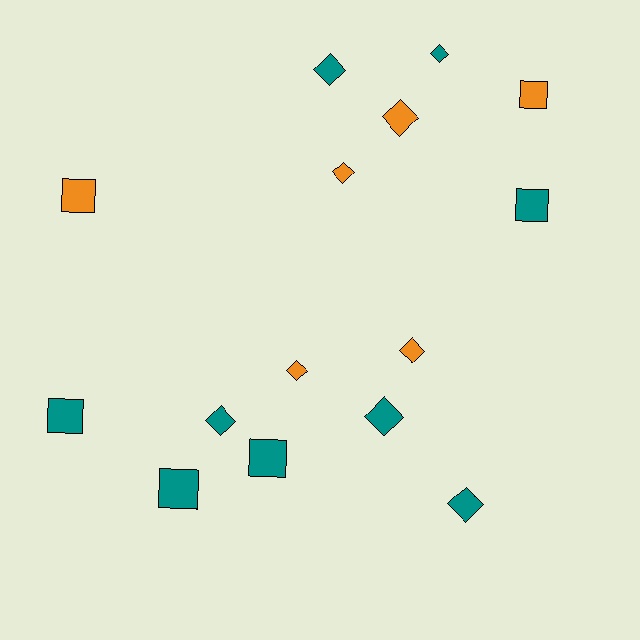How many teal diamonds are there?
There are 5 teal diamonds.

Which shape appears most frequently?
Diamond, with 9 objects.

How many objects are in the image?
There are 15 objects.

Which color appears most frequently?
Teal, with 9 objects.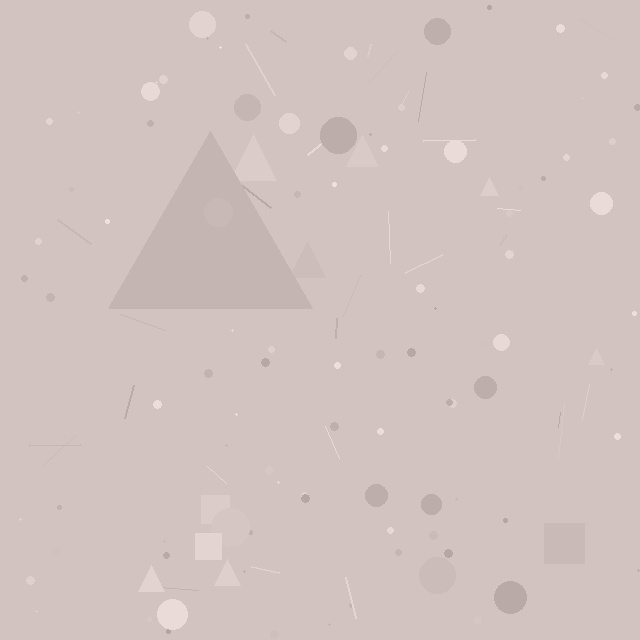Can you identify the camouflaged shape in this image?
The camouflaged shape is a triangle.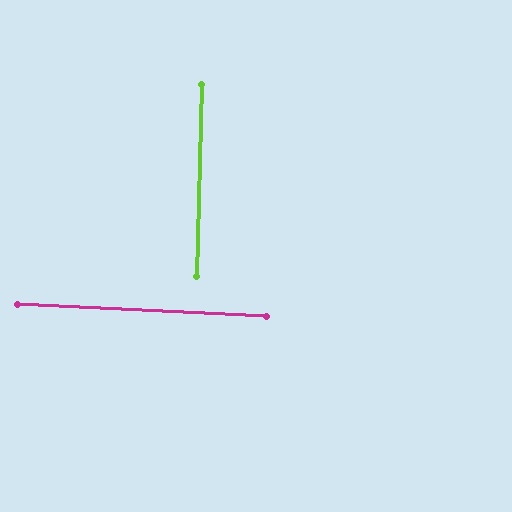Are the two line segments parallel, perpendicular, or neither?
Perpendicular — they meet at approximately 89°.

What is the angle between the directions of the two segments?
Approximately 89 degrees.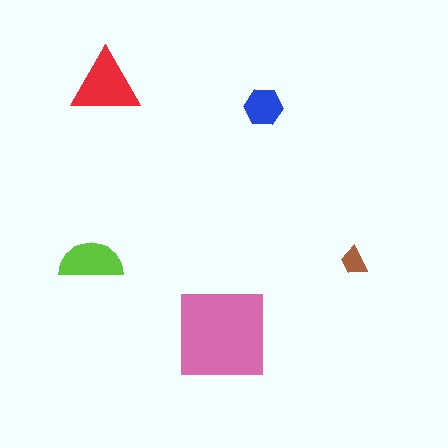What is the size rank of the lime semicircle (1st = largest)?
3rd.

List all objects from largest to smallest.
The pink square, the red triangle, the lime semicircle, the blue hexagon, the brown trapezoid.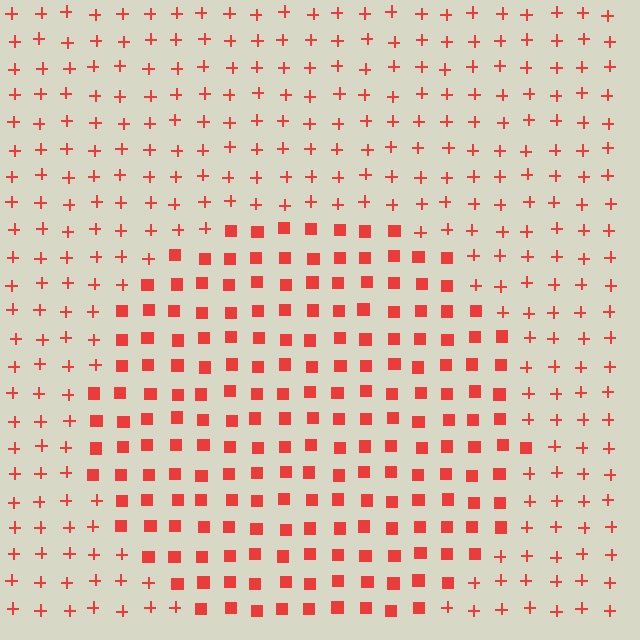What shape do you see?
I see a circle.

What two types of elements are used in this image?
The image uses squares inside the circle region and plus signs outside it.